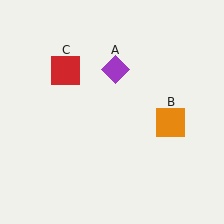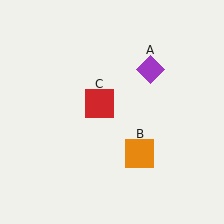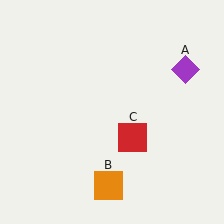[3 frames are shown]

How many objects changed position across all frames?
3 objects changed position: purple diamond (object A), orange square (object B), red square (object C).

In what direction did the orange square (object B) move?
The orange square (object B) moved down and to the left.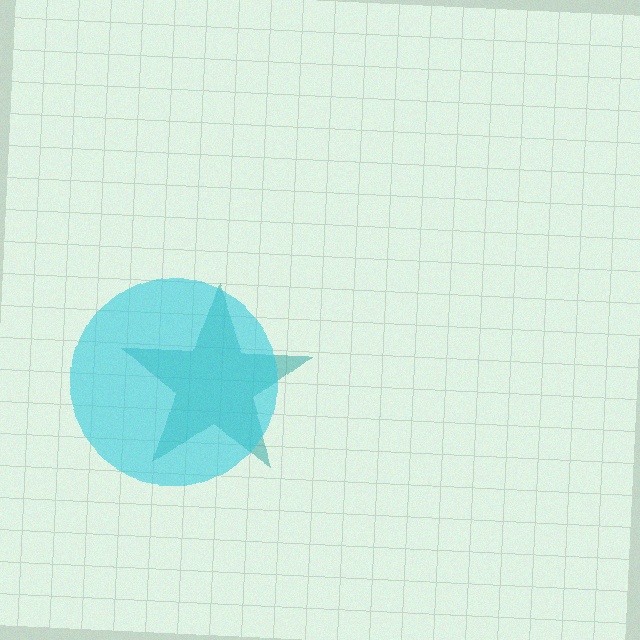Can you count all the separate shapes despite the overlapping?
Yes, there are 2 separate shapes.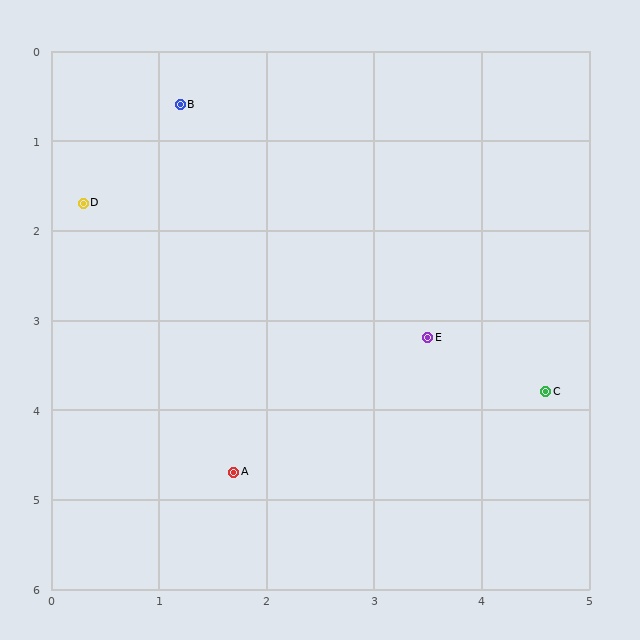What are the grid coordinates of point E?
Point E is at approximately (3.5, 3.2).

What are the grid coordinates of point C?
Point C is at approximately (4.6, 3.8).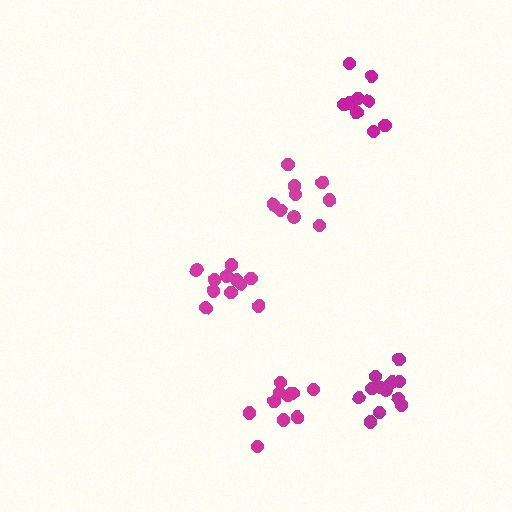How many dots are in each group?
Group 1: 11 dots, Group 2: 11 dots, Group 3: 13 dots, Group 4: 10 dots, Group 5: 10 dots (55 total).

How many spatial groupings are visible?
There are 5 spatial groupings.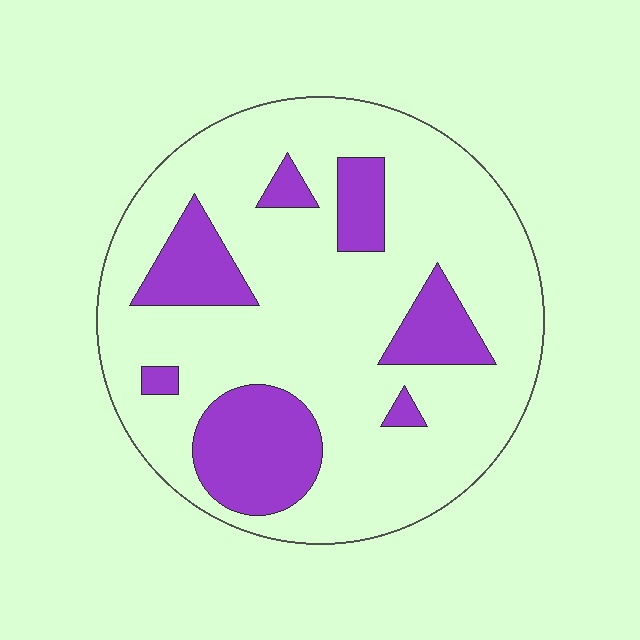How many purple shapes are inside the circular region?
7.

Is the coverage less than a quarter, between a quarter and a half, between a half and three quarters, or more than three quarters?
Less than a quarter.